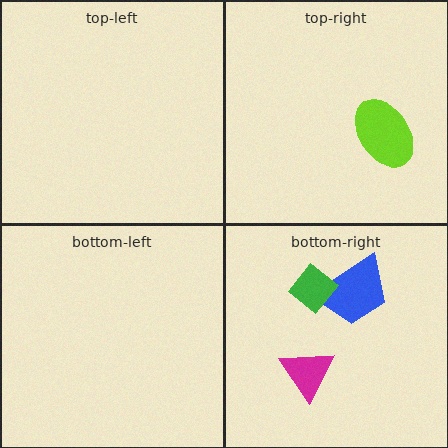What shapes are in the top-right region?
The lime ellipse.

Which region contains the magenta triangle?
The bottom-right region.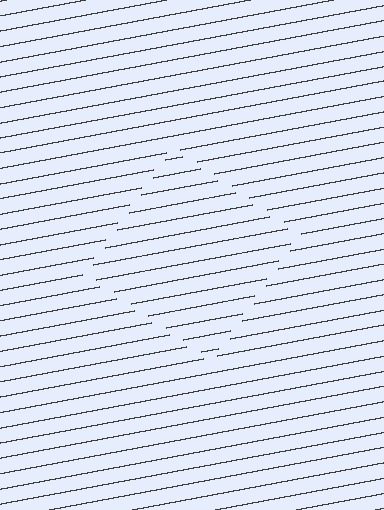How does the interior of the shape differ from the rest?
The interior of the shape contains the same grating, shifted by half a period — the contour is defined by the phase discontinuity where line-ends from the inner and outer gratings abut.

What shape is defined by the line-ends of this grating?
An illusory square. The interior of the shape contains the same grating, shifted by half a period — the contour is defined by the phase discontinuity where line-ends from the inner and outer gratings abut.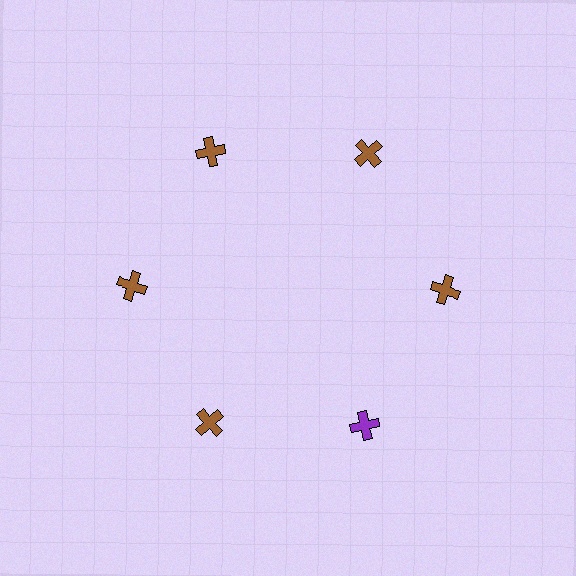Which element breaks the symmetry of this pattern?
The purple cross at roughly the 5 o'clock position breaks the symmetry. All other shapes are brown crosses.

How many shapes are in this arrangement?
There are 6 shapes arranged in a ring pattern.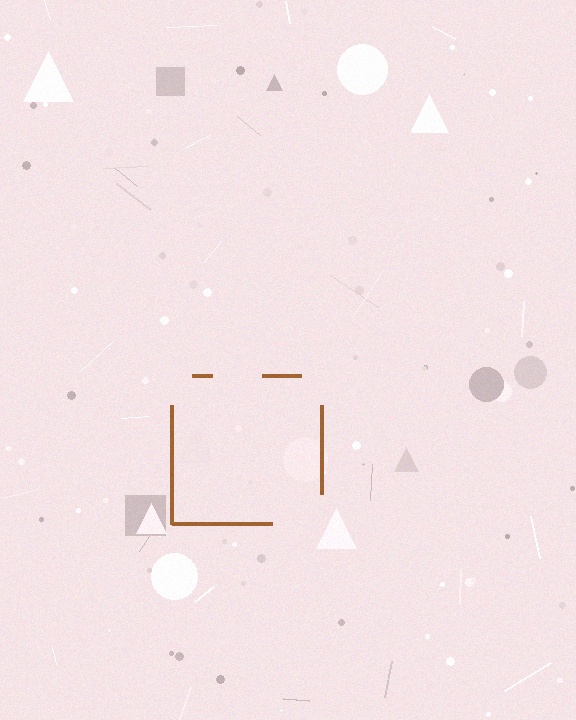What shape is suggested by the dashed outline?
The dashed outline suggests a square.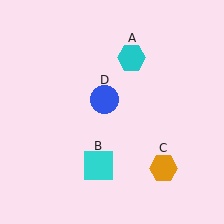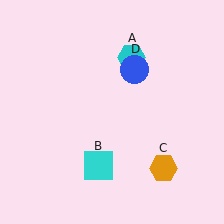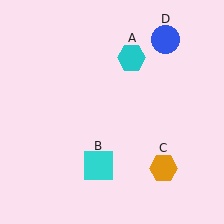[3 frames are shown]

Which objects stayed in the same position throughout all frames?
Cyan hexagon (object A) and cyan square (object B) and orange hexagon (object C) remained stationary.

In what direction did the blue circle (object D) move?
The blue circle (object D) moved up and to the right.